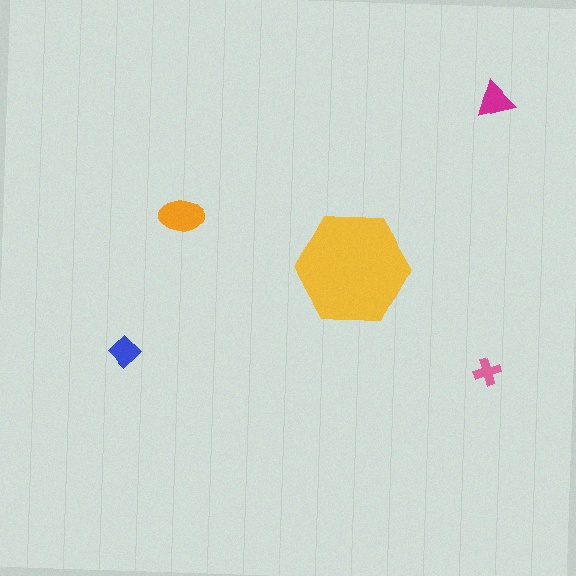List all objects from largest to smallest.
The yellow hexagon, the orange ellipse, the magenta triangle, the blue diamond, the pink cross.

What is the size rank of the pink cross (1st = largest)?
5th.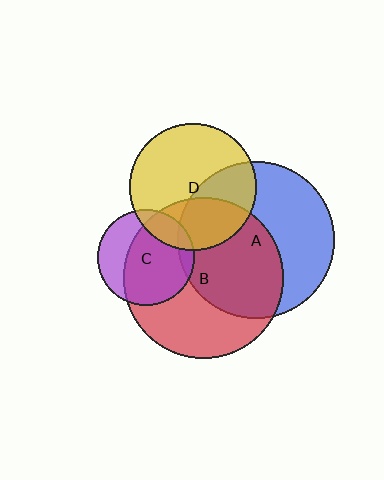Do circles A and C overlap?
Yes.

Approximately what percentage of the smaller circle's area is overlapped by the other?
Approximately 10%.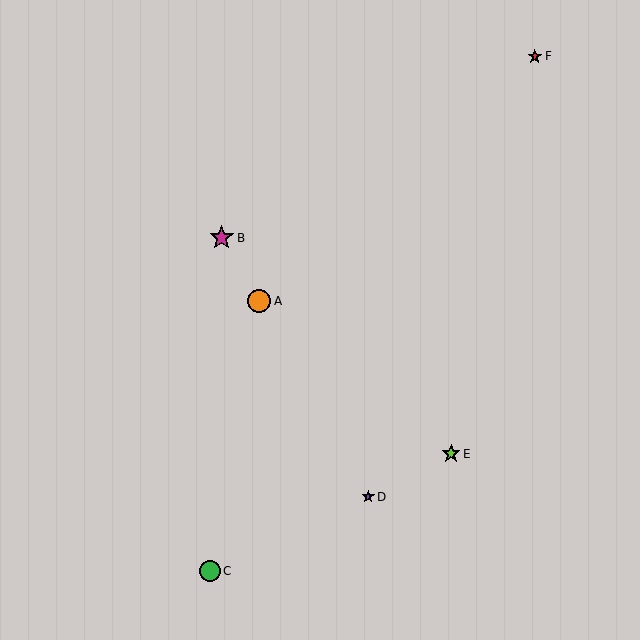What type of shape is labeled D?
Shape D is a purple star.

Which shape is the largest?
The magenta star (labeled B) is the largest.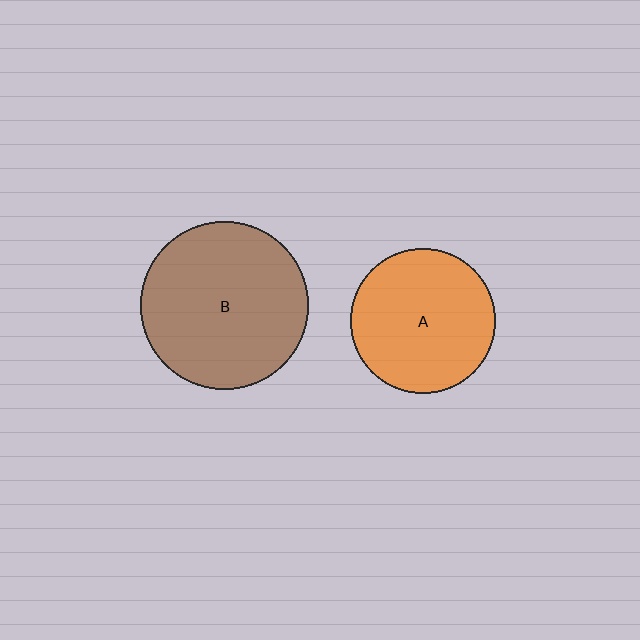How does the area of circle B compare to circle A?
Approximately 1.3 times.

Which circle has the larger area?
Circle B (brown).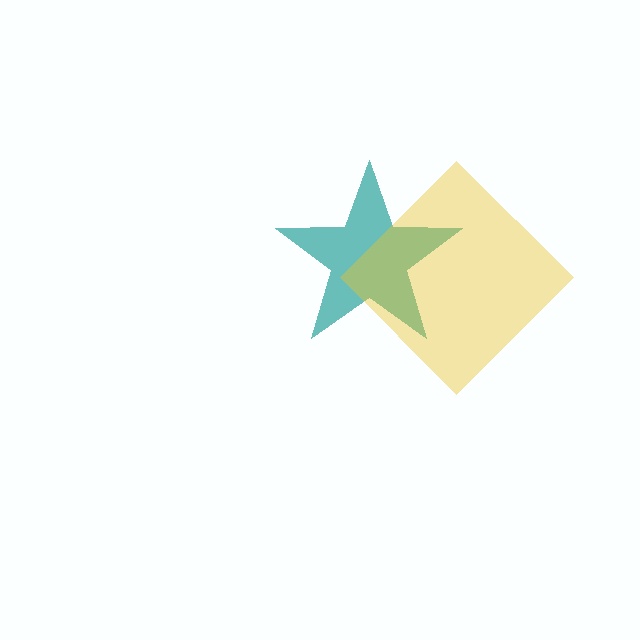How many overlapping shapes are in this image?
There are 2 overlapping shapes in the image.